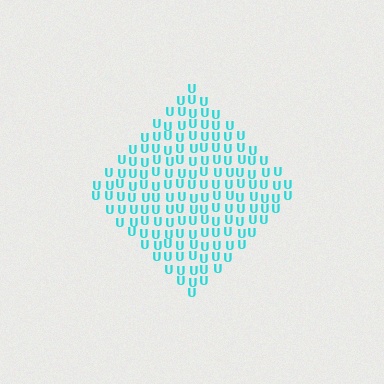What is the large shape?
The large shape is a diamond.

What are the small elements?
The small elements are letter U's.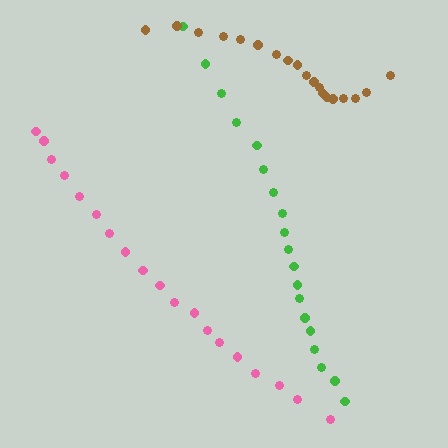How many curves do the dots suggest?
There are 3 distinct paths.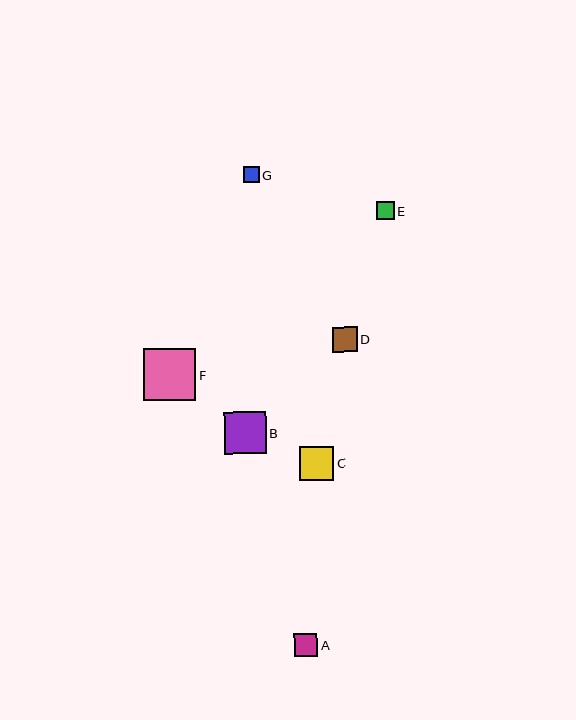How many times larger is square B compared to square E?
Square B is approximately 2.3 times the size of square E.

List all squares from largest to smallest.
From largest to smallest: F, B, C, D, A, E, G.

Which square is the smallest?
Square G is the smallest with a size of approximately 16 pixels.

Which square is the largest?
Square F is the largest with a size of approximately 52 pixels.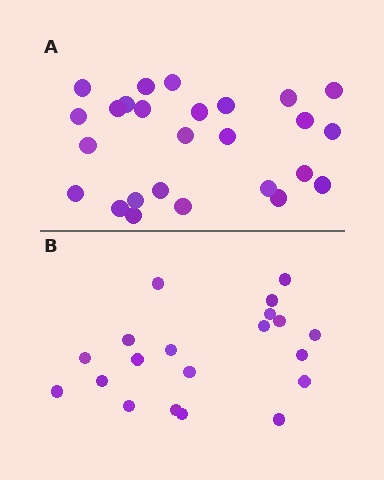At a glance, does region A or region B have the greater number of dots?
Region A (the top region) has more dots.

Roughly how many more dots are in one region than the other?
Region A has about 6 more dots than region B.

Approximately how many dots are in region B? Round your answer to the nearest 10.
About 20 dots.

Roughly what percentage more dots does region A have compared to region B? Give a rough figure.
About 30% more.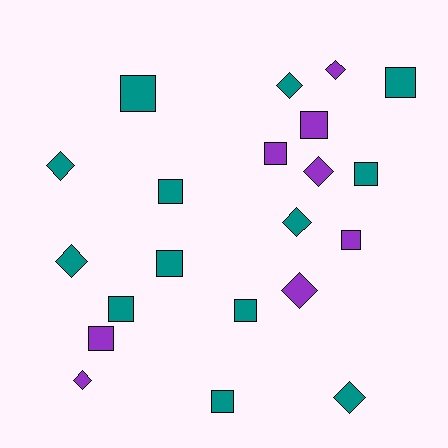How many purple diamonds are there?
There are 4 purple diamonds.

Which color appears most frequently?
Teal, with 13 objects.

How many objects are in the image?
There are 21 objects.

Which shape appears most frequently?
Square, with 12 objects.